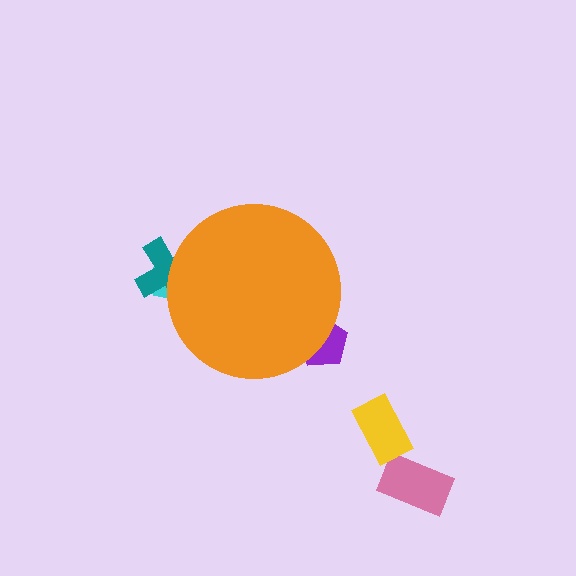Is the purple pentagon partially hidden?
Yes, the purple pentagon is partially hidden behind the orange circle.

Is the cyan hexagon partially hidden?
Yes, the cyan hexagon is partially hidden behind the orange circle.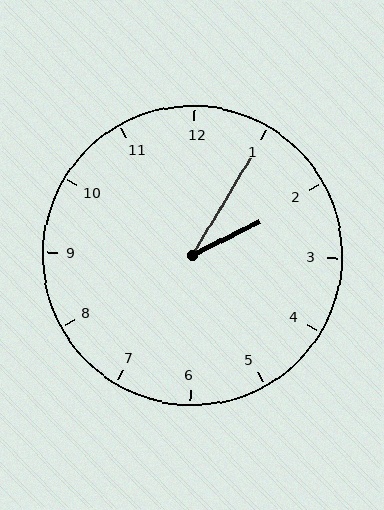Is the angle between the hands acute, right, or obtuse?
It is acute.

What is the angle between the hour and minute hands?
Approximately 32 degrees.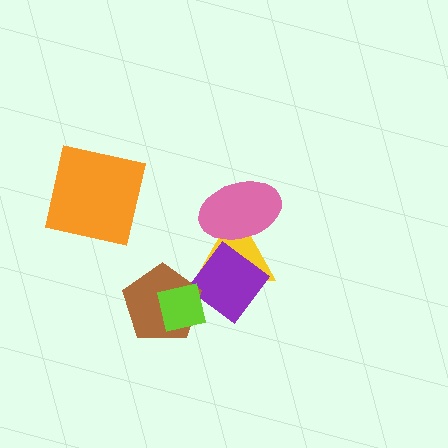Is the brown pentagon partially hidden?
Yes, it is partially covered by another shape.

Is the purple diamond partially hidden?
No, no other shape covers it.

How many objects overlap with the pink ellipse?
1 object overlaps with the pink ellipse.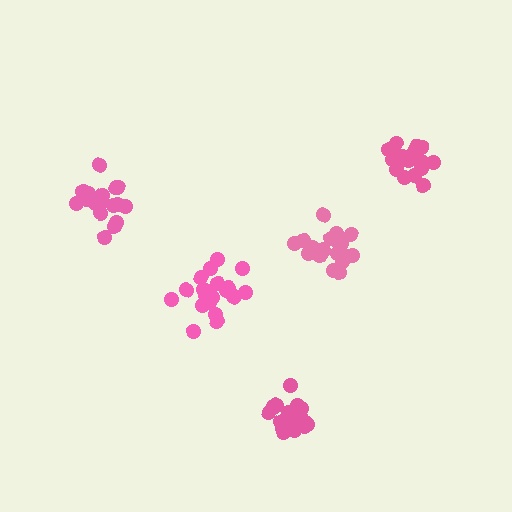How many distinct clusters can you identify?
There are 5 distinct clusters.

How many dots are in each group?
Group 1: 18 dots, Group 2: 21 dots, Group 3: 18 dots, Group 4: 19 dots, Group 5: 21 dots (97 total).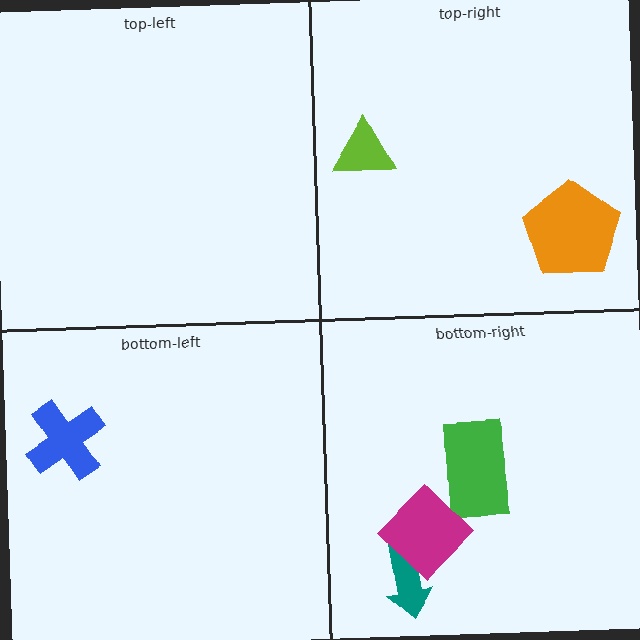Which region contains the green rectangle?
The bottom-right region.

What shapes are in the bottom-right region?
The teal arrow, the green rectangle, the magenta diamond.